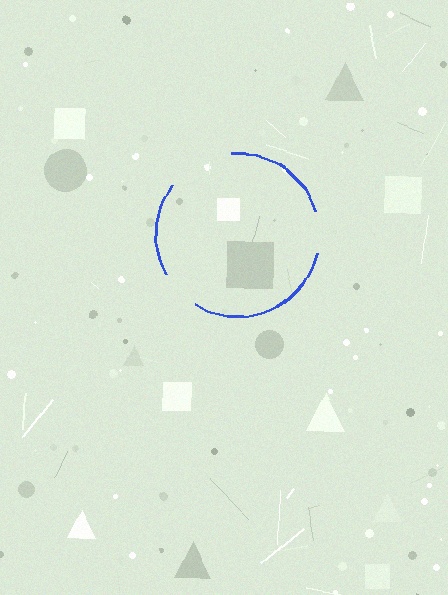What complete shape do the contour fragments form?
The contour fragments form a circle.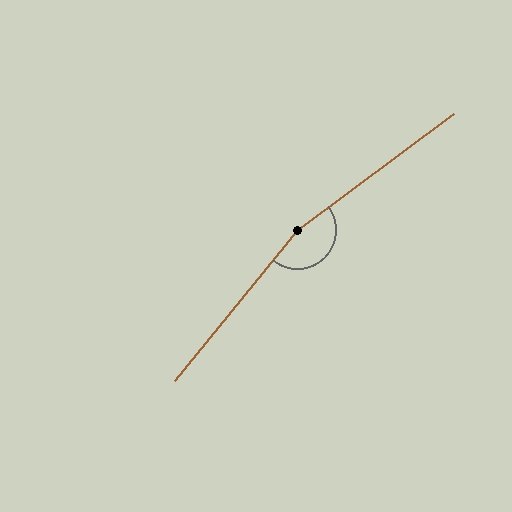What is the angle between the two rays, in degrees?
Approximately 166 degrees.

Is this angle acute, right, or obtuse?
It is obtuse.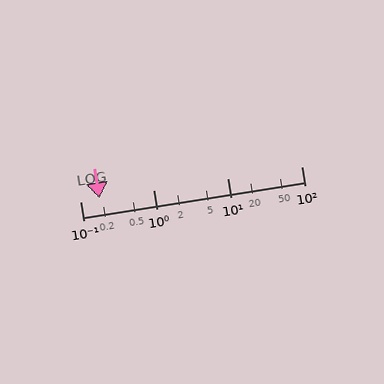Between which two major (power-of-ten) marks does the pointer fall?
The pointer is between 0.1 and 1.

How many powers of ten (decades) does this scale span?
The scale spans 3 decades, from 0.1 to 100.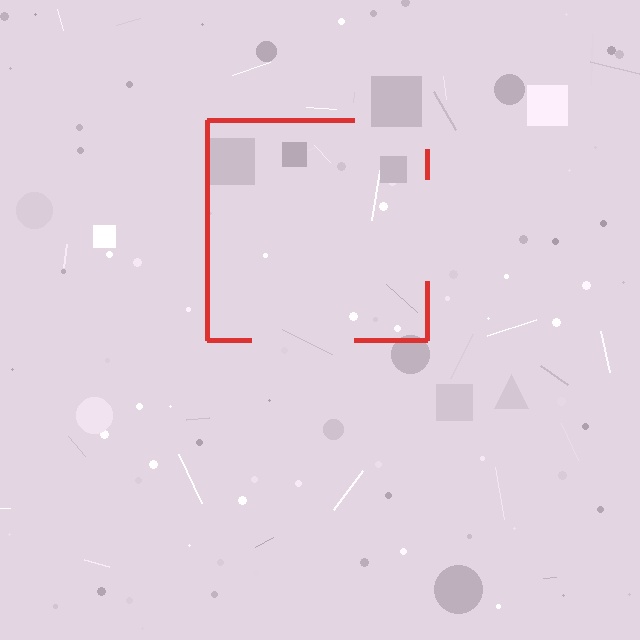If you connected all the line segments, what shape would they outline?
They would outline a square.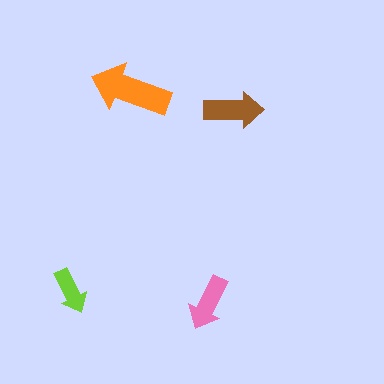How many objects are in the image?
There are 4 objects in the image.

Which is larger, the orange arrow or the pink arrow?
The orange one.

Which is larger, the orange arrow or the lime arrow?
The orange one.